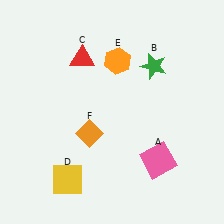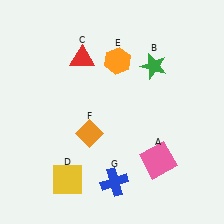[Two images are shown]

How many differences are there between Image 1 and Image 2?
There is 1 difference between the two images.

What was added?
A blue cross (G) was added in Image 2.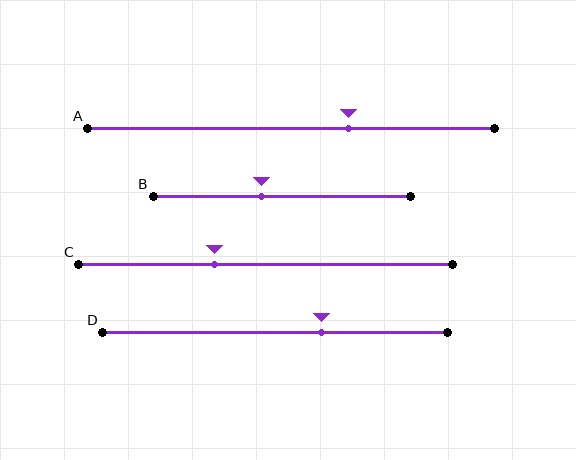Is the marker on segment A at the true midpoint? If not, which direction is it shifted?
No, the marker on segment A is shifted to the right by about 14% of the segment length.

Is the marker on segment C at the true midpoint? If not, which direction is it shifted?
No, the marker on segment C is shifted to the left by about 14% of the segment length.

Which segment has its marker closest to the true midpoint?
Segment B has its marker closest to the true midpoint.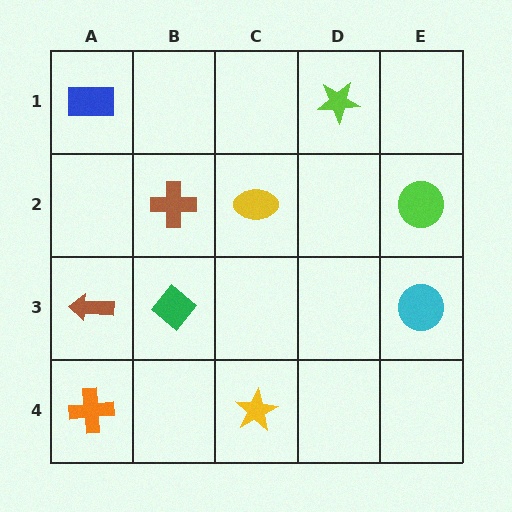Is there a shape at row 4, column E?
No, that cell is empty.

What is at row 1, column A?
A blue rectangle.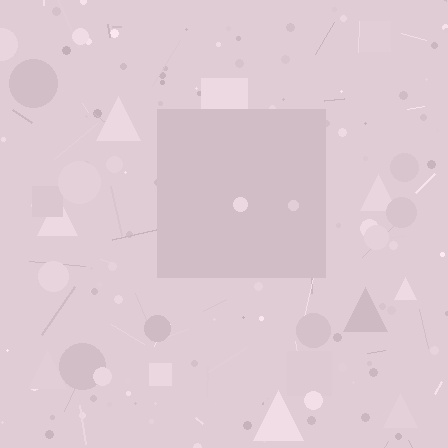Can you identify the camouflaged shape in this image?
The camouflaged shape is a square.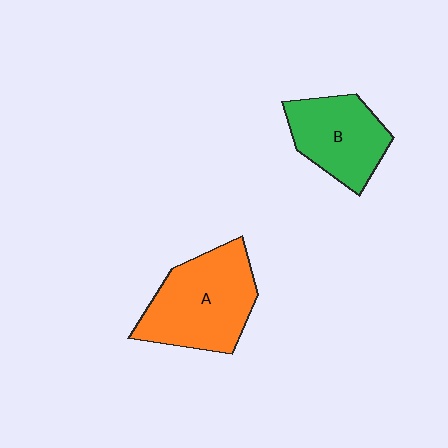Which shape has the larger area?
Shape A (orange).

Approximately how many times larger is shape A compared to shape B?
Approximately 1.4 times.